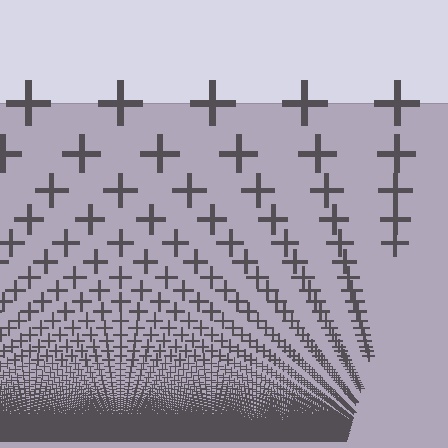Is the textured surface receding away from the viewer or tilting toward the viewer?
The surface appears to tilt toward the viewer. Texture elements get larger and sparser toward the top.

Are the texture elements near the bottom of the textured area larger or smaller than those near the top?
Smaller. The gradient is inverted — elements near the bottom are smaller and denser.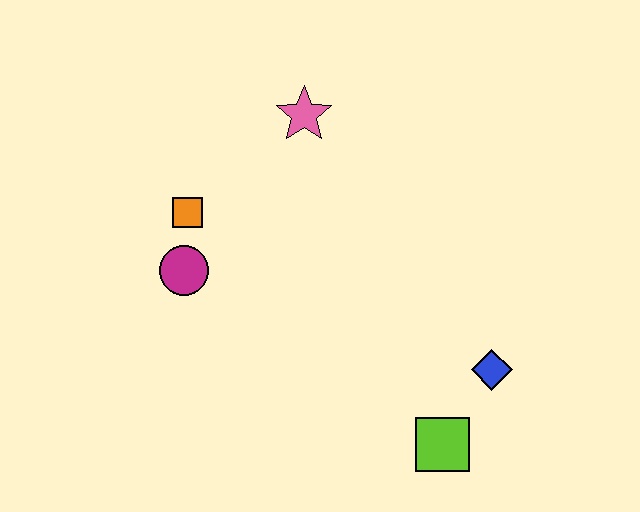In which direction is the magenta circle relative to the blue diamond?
The magenta circle is to the left of the blue diamond.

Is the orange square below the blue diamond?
No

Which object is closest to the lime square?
The blue diamond is closest to the lime square.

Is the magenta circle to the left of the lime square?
Yes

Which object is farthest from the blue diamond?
The orange square is farthest from the blue diamond.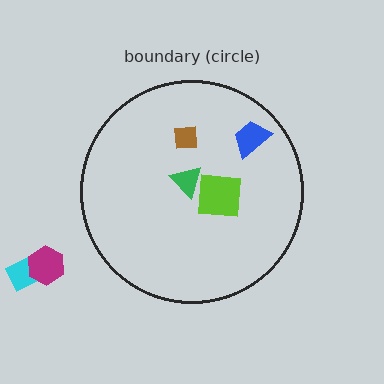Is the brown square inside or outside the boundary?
Inside.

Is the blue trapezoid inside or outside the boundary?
Inside.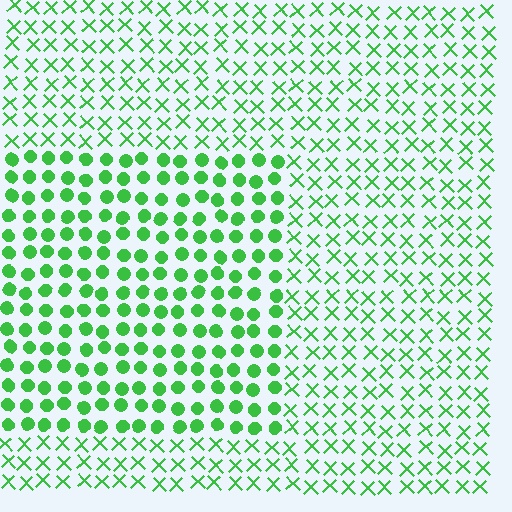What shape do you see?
I see a rectangle.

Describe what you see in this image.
The image is filled with small green elements arranged in a uniform grid. A rectangle-shaped region contains circles, while the surrounding area contains X marks. The boundary is defined purely by the change in element shape.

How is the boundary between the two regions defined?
The boundary is defined by a change in element shape: circles inside vs. X marks outside. All elements share the same color and spacing.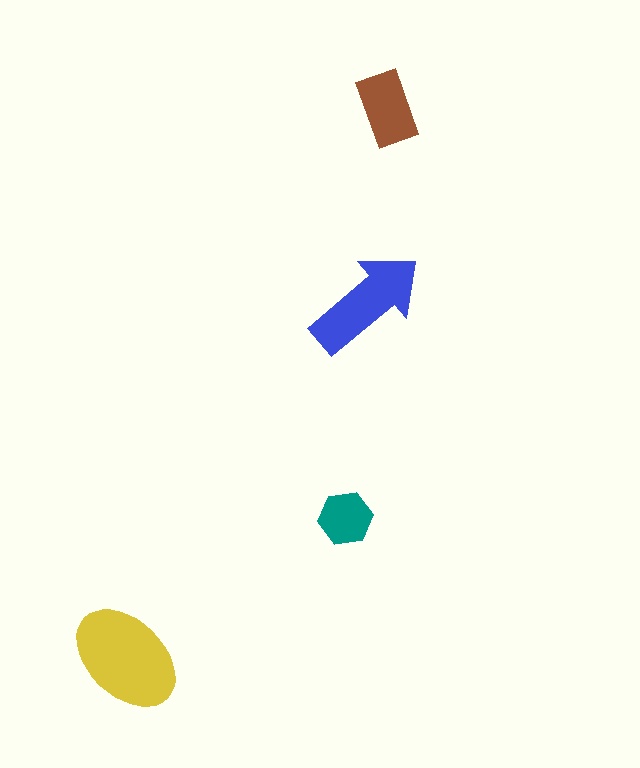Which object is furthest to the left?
The yellow ellipse is leftmost.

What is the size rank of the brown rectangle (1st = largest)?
3rd.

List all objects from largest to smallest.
The yellow ellipse, the blue arrow, the brown rectangle, the teal hexagon.